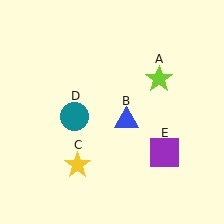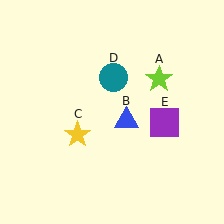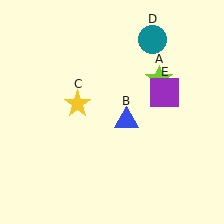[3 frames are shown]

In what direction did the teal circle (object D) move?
The teal circle (object D) moved up and to the right.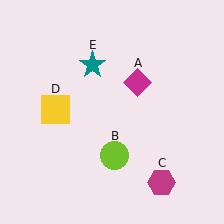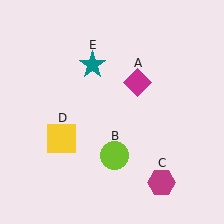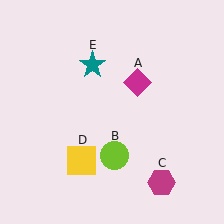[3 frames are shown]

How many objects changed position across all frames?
1 object changed position: yellow square (object D).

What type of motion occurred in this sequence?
The yellow square (object D) rotated counterclockwise around the center of the scene.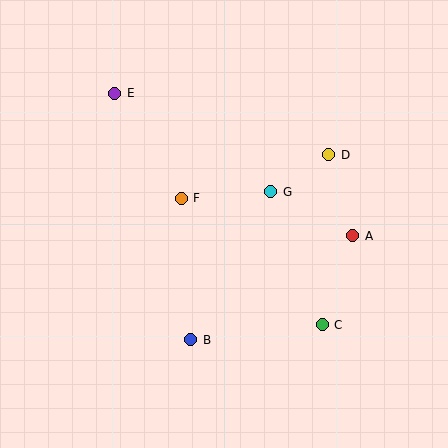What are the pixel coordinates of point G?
Point G is at (271, 192).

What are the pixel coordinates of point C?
Point C is at (322, 325).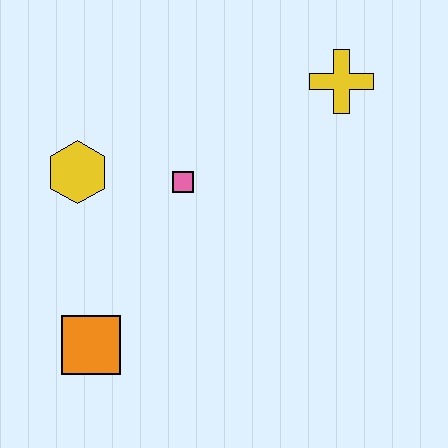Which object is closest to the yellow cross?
The pink square is closest to the yellow cross.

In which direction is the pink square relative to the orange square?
The pink square is above the orange square.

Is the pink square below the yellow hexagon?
Yes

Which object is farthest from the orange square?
The yellow cross is farthest from the orange square.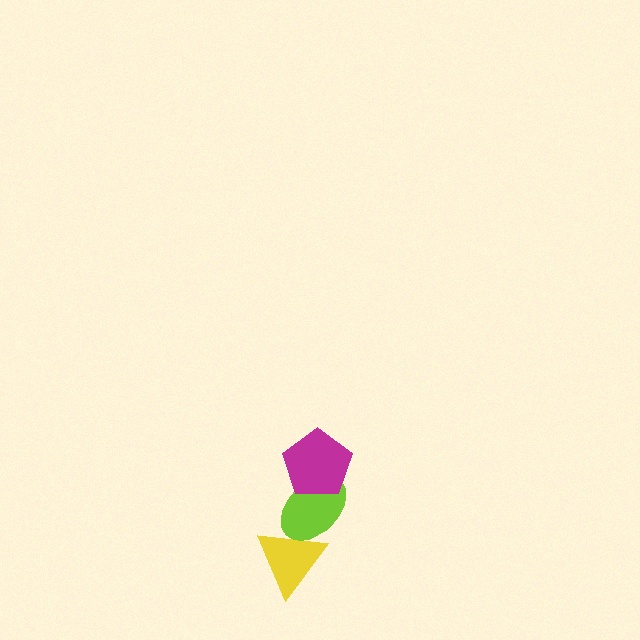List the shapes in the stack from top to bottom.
From top to bottom: the magenta pentagon, the lime ellipse, the yellow triangle.